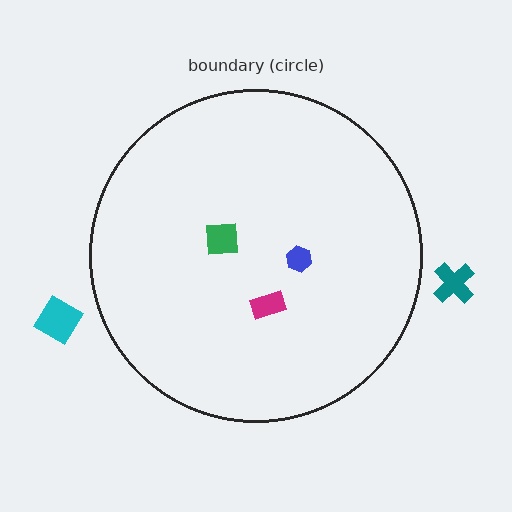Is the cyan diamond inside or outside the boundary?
Outside.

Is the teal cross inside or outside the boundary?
Outside.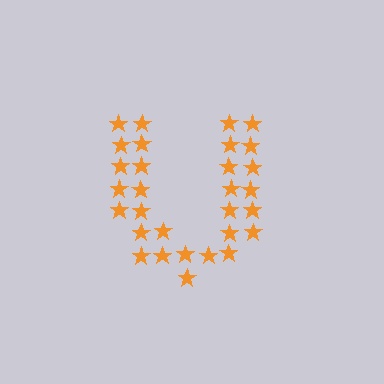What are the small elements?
The small elements are stars.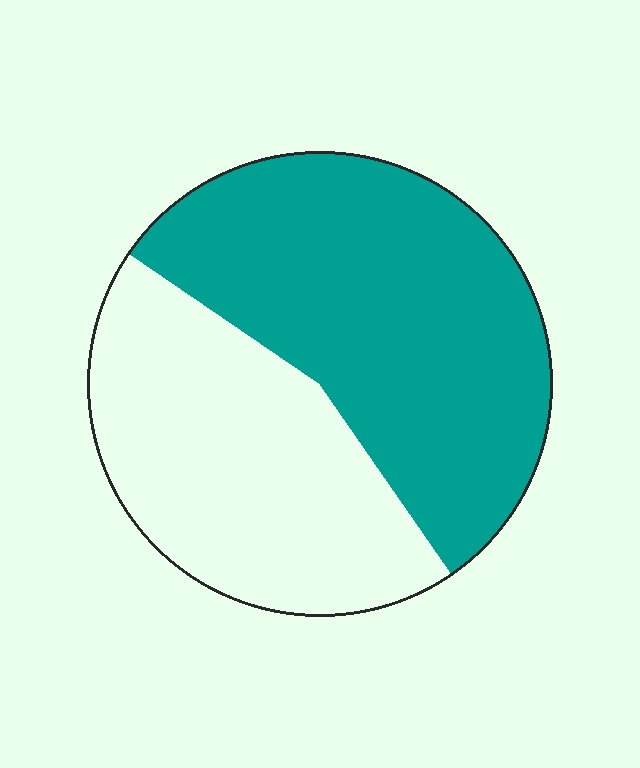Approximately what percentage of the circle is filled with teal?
Approximately 55%.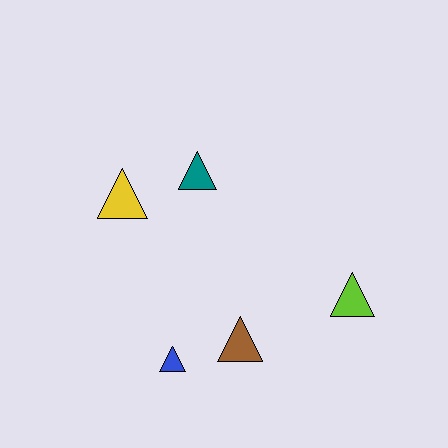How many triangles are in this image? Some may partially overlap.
There are 5 triangles.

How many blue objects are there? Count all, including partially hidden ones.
There is 1 blue object.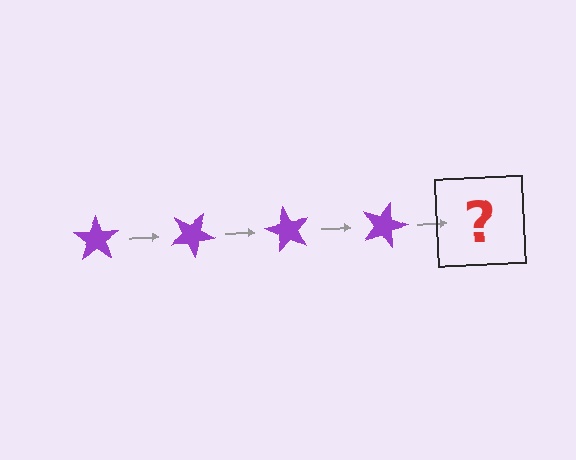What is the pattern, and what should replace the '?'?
The pattern is that the star rotates 30 degrees each step. The '?' should be a purple star rotated 120 degrees.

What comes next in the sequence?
The next element should be a purple star rotated 120 degrees.